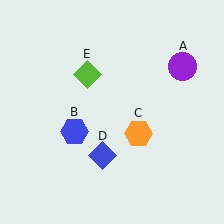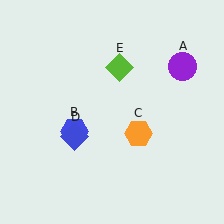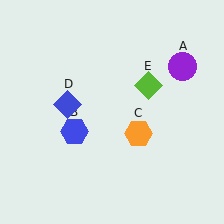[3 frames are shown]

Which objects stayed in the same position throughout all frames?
Purple circle (object A) and blue hexagon (object B) and orange hexagon (object C) remained stationary.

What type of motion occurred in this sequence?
The blue diamond (object D), lime diamond (object E) rotated clockwise around the center of the scene.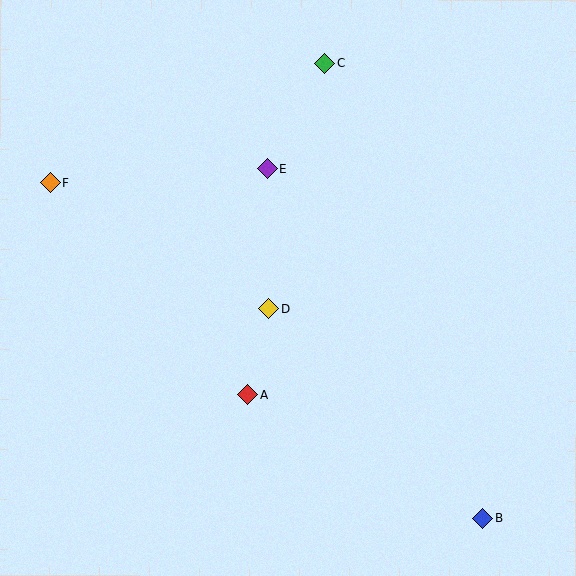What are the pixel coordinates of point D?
Point D is at (269, 309).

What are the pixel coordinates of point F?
Point F is at (50, 183).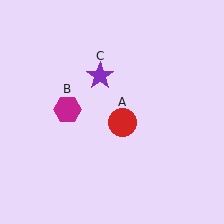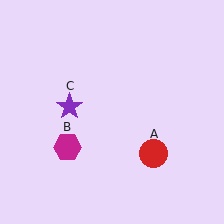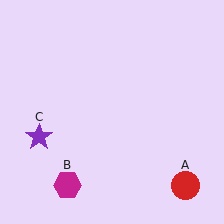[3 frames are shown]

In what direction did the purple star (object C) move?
The purple star (object C) moved down and to the left.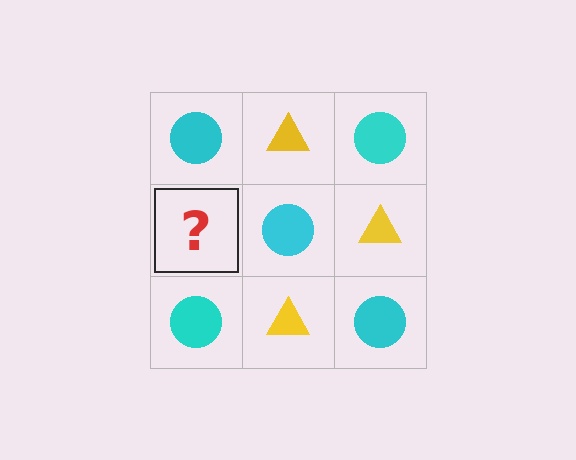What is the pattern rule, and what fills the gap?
The rule is that it alternates cyan circle and yellow triangle in a checkerboard pattern. The gap should be filled with a yellow triangle.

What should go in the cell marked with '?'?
The missing cell should contain a yellow triangle.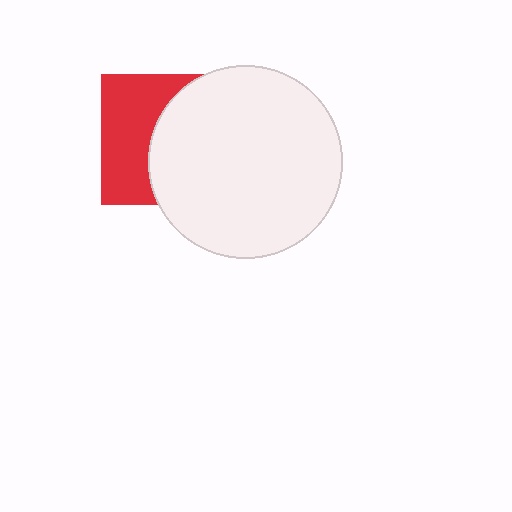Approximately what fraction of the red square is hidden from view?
Roughly 56% of the red square is hidden behind the white circle.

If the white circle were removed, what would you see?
You would see the complete red square.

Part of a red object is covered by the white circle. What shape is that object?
It is a square.